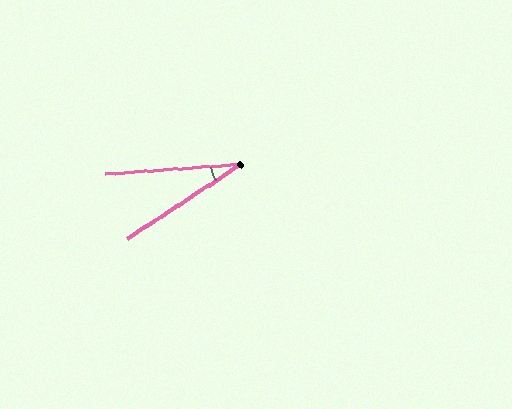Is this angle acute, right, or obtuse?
It is acute.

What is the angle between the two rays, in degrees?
Approximately 29 degrees.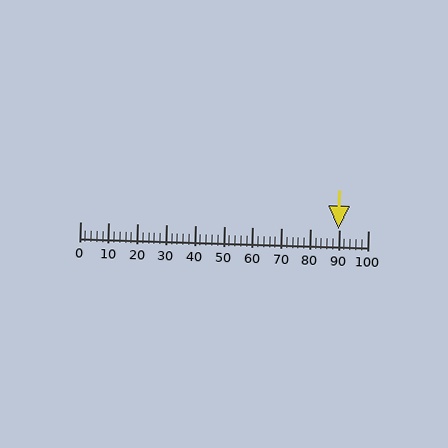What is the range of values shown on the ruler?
The ruler shows values from 0 to 100.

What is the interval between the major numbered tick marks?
The major tick marks are spaced 10 units apart.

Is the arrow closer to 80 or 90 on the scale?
The arrow is closer to 90.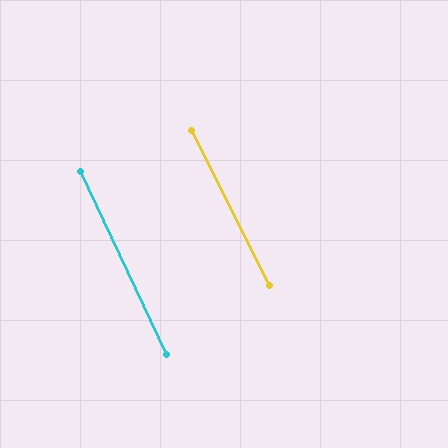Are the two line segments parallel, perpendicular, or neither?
Parallel — their directions differ by only 1.3°.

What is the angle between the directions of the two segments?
Approximately 1 degree.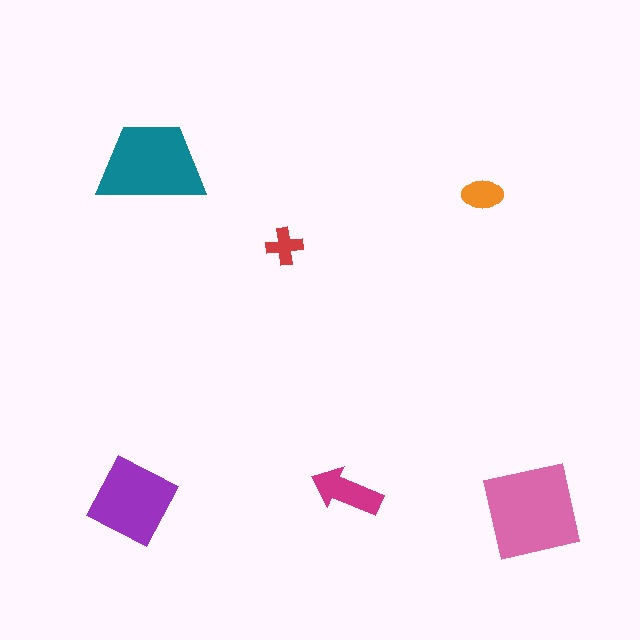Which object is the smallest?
The red cross.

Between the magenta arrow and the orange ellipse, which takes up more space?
The magenta arrow.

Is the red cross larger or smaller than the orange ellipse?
Smaller.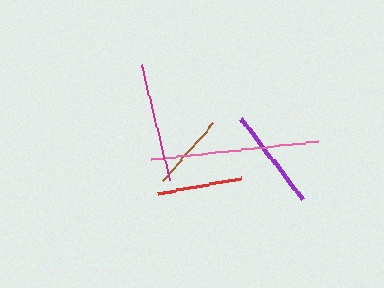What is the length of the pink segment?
The pink segment is approximately 167 pixels long.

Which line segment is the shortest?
The brown line is the shortest at approximately 76 pixels.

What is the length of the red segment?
The red segment is approximately 85 pixels long.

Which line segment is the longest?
The pink line is the longest at approximately 167 pixels.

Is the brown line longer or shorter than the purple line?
The purple line is longer than the brown line.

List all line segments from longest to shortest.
From longest to shortest: pink, magenta, purple, red, brown.